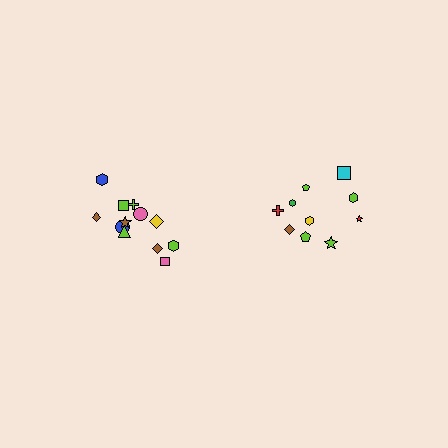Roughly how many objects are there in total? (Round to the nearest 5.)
Roughly 20 objects in total.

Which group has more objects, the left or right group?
The left group.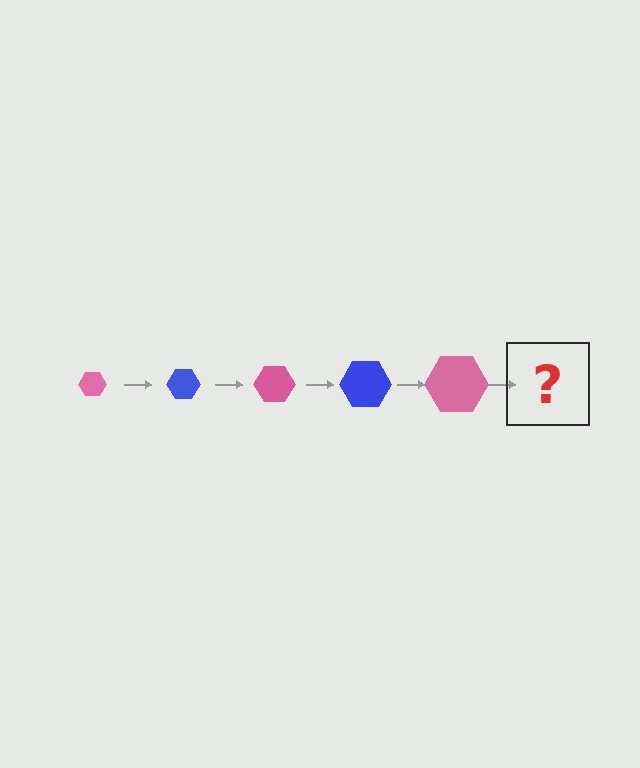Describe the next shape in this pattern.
It should be a blue hexagon, larger than the previous one.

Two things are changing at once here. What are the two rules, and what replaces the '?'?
The two rules are that the hexagon grows larger each step and the color cycles through pink and blue. The '?' should be a blue hexagon, larger than the previous one.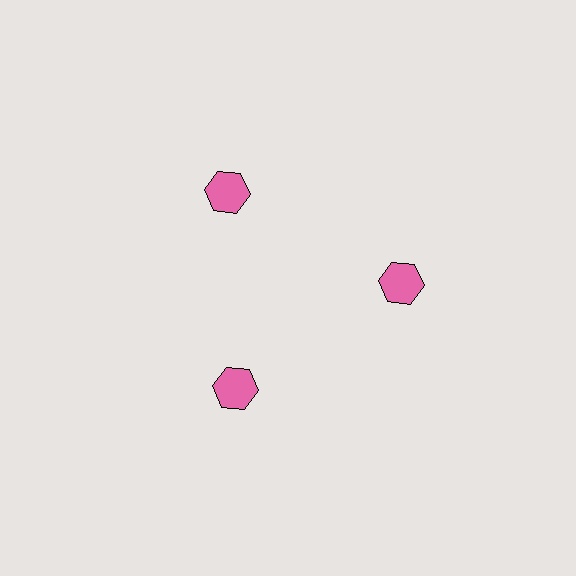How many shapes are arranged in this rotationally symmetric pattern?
There are 3 shapes, arranged in 3 groups of 1.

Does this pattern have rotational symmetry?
Yes, this pattern has 3-fold rotational symmetry. It looks the same after rotating 120 degrees around the center.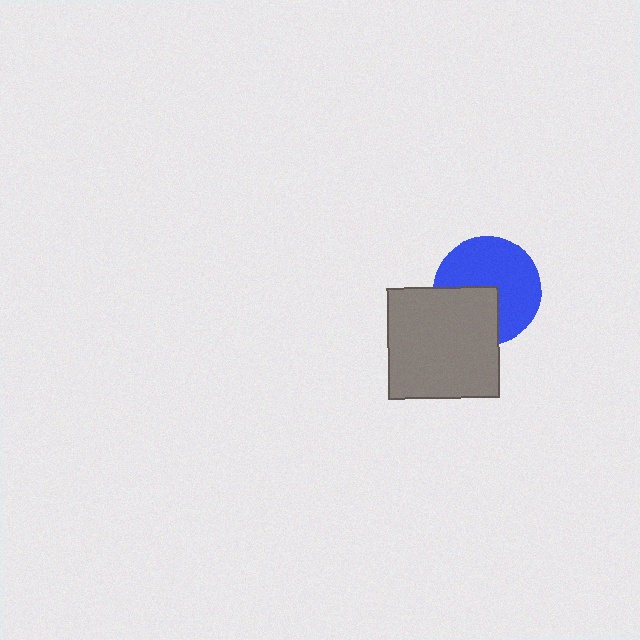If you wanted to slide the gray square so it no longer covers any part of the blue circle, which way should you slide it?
Slide it toward the lower-left — that is the most direct way to separate the two shapes.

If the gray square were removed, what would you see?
You would see the complete blue circle.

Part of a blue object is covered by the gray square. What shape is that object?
It is a circle.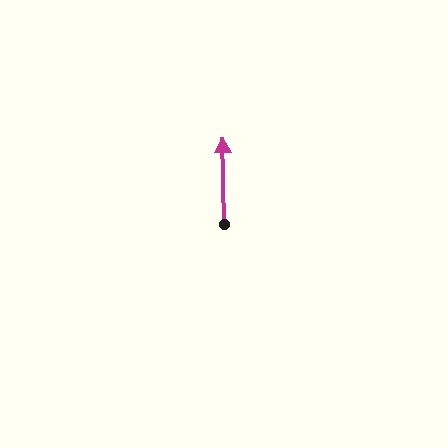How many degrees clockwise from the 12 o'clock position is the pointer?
Approximately 359 degrees.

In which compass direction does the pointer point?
North.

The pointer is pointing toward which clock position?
Roughly 12 o'clock.